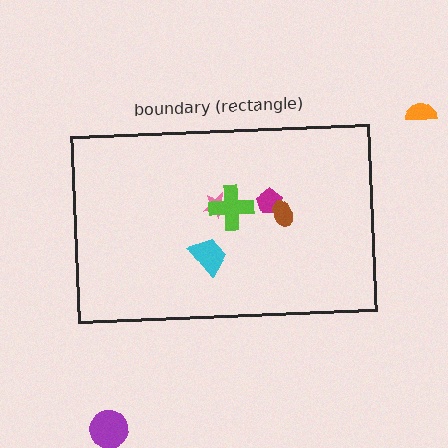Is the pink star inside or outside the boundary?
Inside.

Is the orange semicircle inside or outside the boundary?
Outside.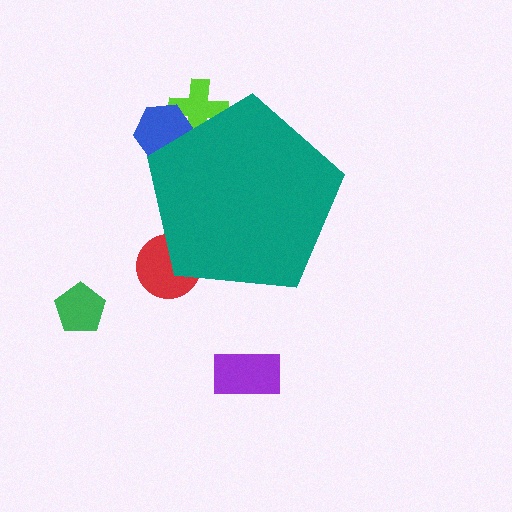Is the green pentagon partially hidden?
No, the green pentagon is fully visible.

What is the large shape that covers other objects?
A teal pentagon.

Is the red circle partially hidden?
Yes, the red circle is partially hidden behind the teal pentagon.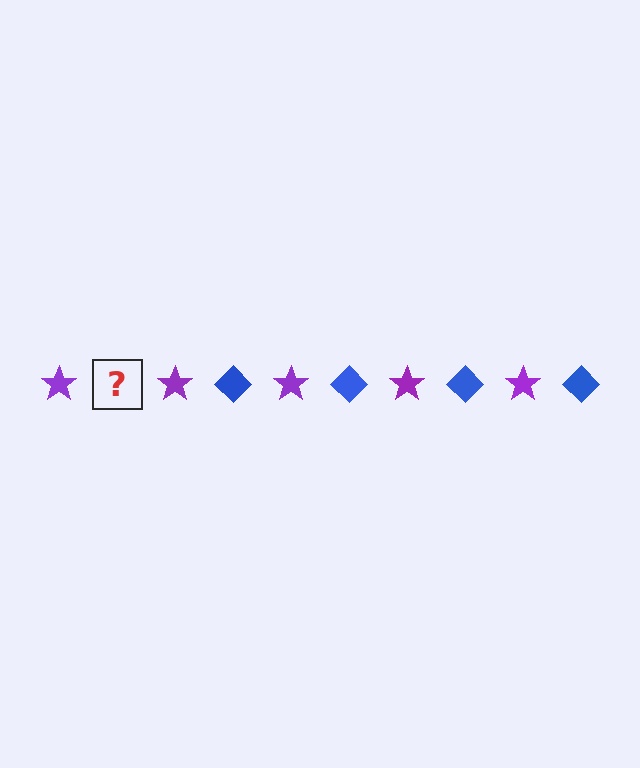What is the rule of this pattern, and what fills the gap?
The rule is that the pattern alternates between purple star and blue diamond. The gap should be filled with a blue diamond.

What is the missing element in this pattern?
The missing element is a blue diamond.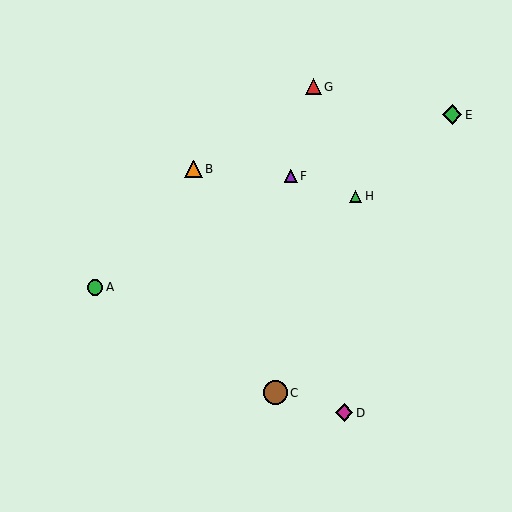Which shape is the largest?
The brown circle (labeled C) is the largest.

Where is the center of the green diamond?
The center of the green diamond is at (452, 115).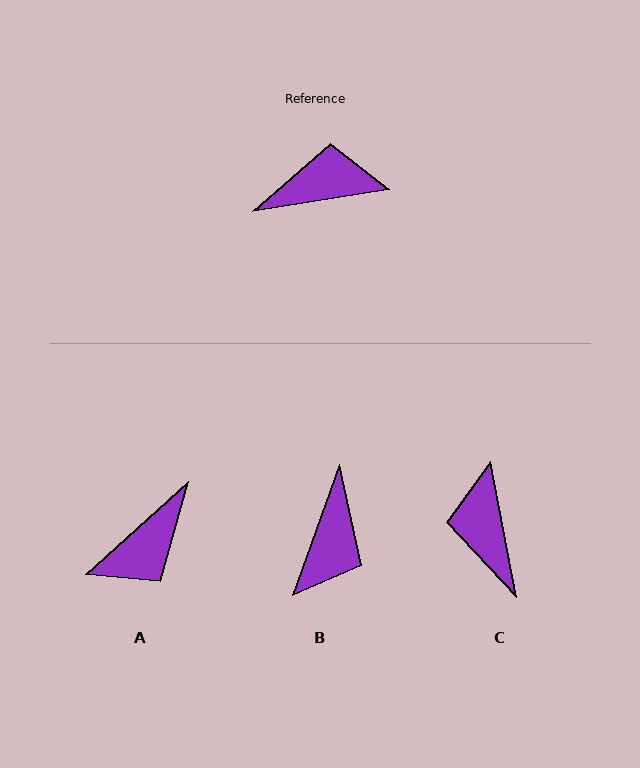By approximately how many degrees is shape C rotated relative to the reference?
Approximately 92 degrees counter-clockwise.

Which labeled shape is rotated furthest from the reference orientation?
A, about 147 degrees away.